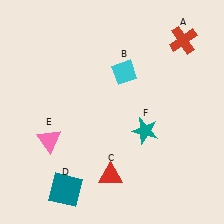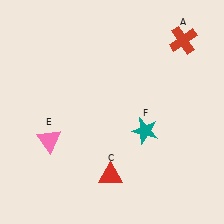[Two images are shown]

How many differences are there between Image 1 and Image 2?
There are 2 differences between the two images.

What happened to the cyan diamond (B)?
The cyan diamond (B) was removed in Image 2. It was in the top-right area of Image 1.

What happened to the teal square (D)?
The teal square (D) was removed in Image 2. It was in the bottom-left area of Image 1.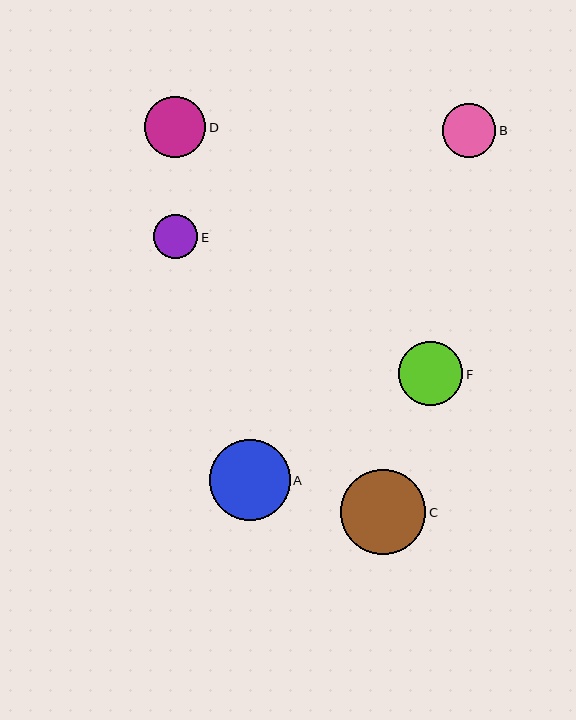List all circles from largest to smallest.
From largest to smallest: C, A, F, D, B, E.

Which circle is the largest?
Circle C is the largest with a size of approximately 85 pixels.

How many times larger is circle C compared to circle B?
Circle C is approximately 1.6 times the size of circle B.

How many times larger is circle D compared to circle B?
Circle D is approximately 1.1 times the size of circle B.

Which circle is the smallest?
Circle E is the smallest with a size of approximately 44 pixels.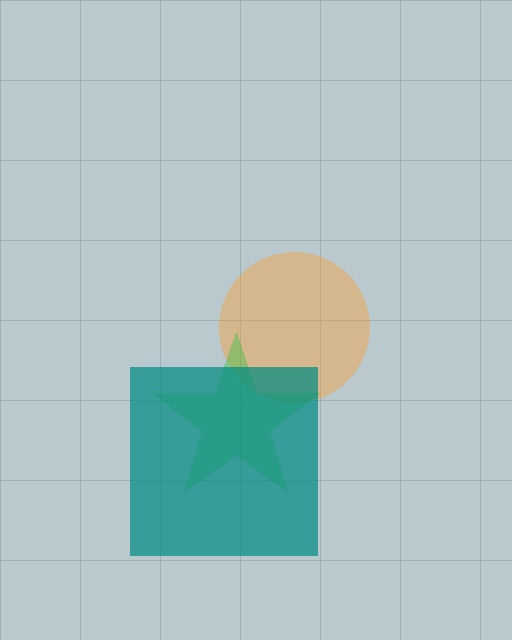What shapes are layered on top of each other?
The layered shapes are: an orange circle, a green star, a teal square.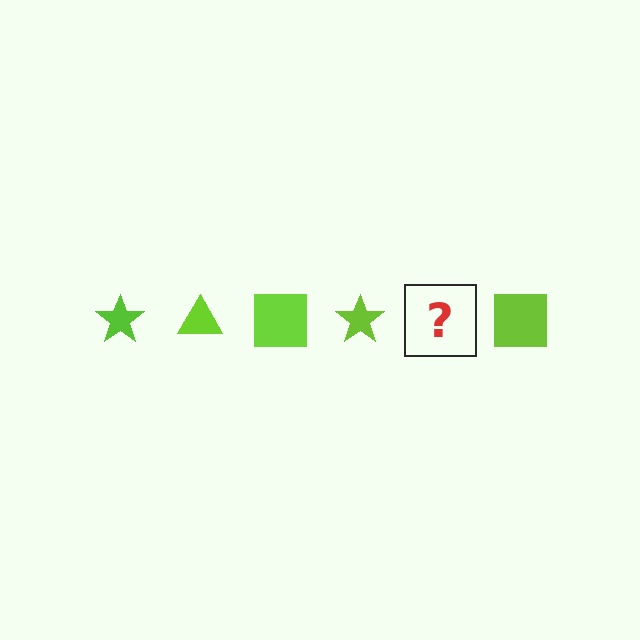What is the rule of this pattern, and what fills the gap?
The rule is that the pattern cycles through star, triangle, square shapes in lime. The gap should be filled with a lime triangle.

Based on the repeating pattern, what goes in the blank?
The blank should be a lime triangle.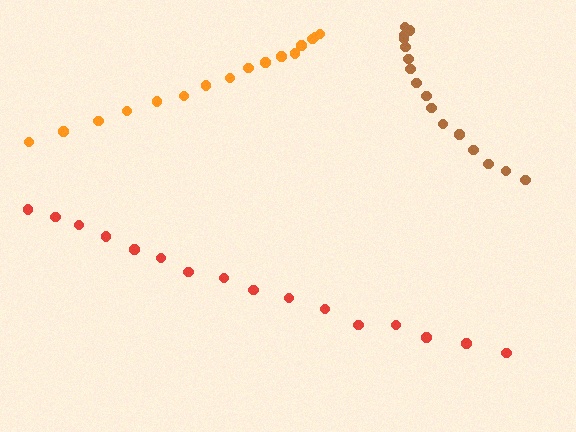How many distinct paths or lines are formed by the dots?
There are 3 distinct paths.